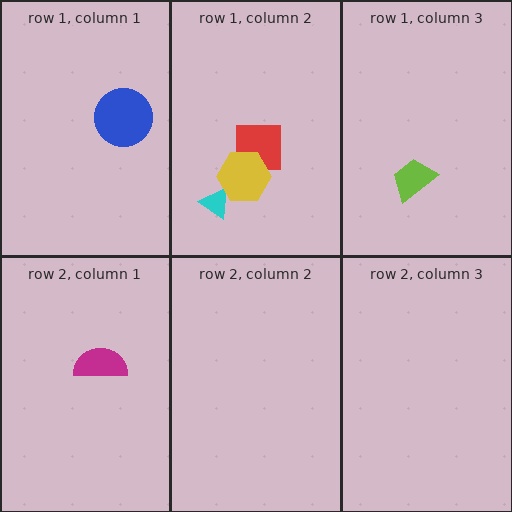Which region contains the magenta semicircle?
The row 2, column 1 region.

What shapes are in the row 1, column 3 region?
The lime trapezoid.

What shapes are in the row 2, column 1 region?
The magenta semicircle.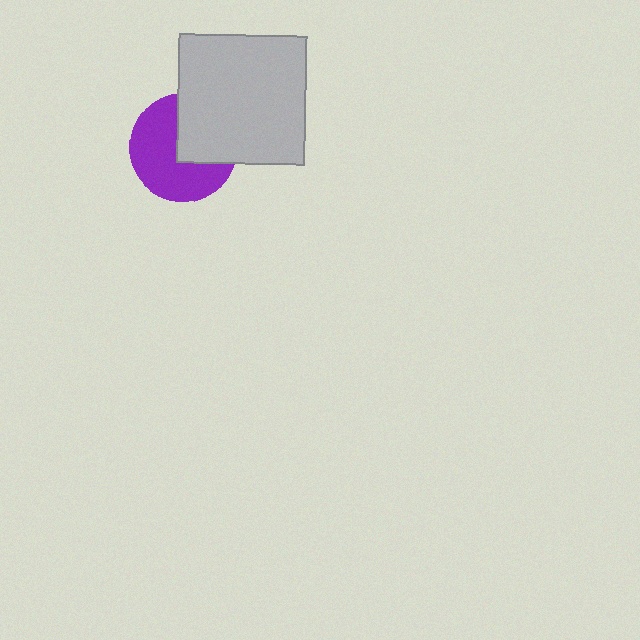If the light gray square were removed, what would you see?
You would see the complete purple circle.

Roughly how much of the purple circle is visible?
About half of it is visible (roughly 61%).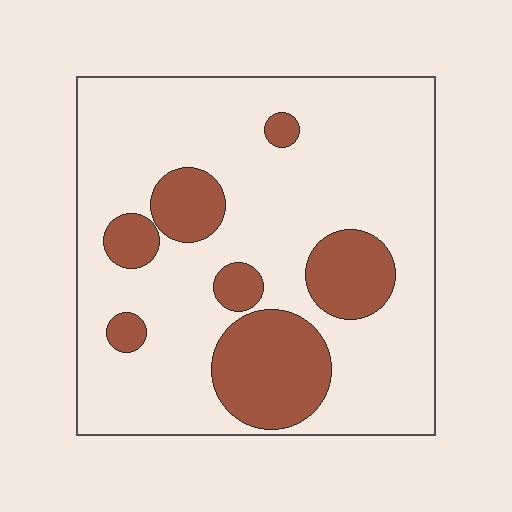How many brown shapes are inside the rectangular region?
7.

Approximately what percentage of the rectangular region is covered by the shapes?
Approximately 25%.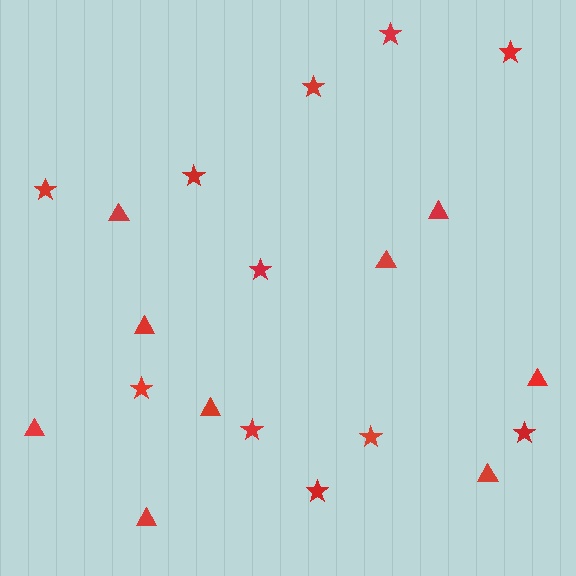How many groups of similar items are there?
There are 2 groups: one group of stars (11) and one group of triangles (9).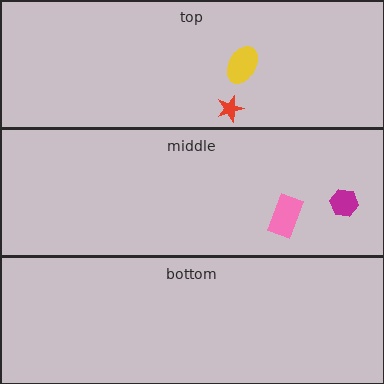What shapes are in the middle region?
The magenta hexagon, the pink rectangle.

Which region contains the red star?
The top region.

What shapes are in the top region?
The yellow ellipse, the red star.